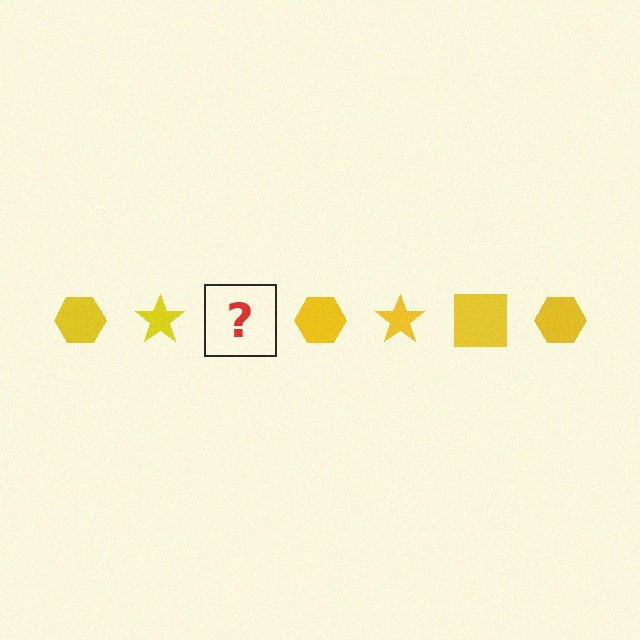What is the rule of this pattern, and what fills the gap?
The rule is that the pattern cycles through hexagon, star, square shapes in yellow. The gap should be filled with a yellow square.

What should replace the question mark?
The question mark should be replaced with a yellow square.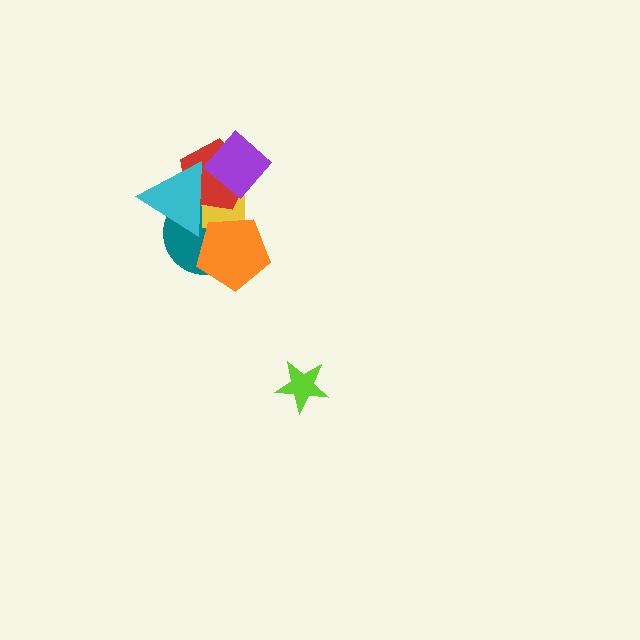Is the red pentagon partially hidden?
Yes, it is partially covered by another shape.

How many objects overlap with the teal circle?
4 objects overlap with the teal circle.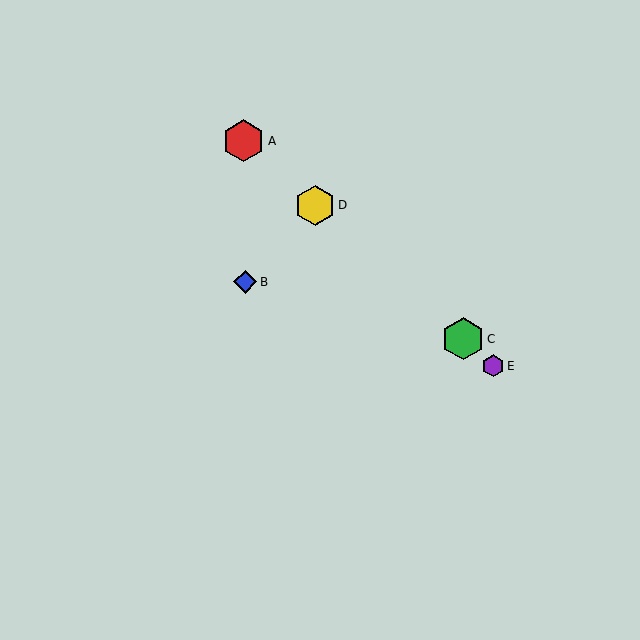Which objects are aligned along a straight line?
Objects A, C, D, E are aligned along a straight line.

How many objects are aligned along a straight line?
4 objects (A, C, D, E) are aligned along a straight line.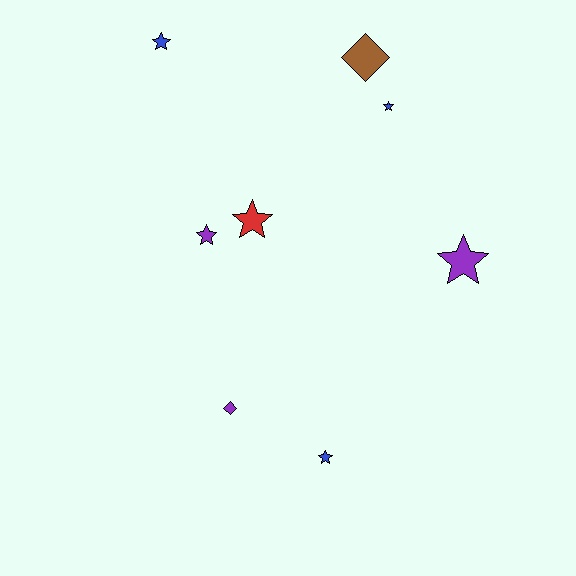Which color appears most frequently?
Purple, with 3 objects.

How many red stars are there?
There is 1 red star.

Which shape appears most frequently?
Star, with 6 objects.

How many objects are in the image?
There are 8 objects.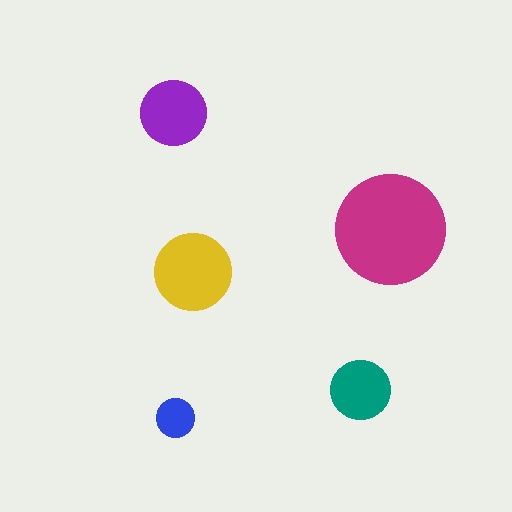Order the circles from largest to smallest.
the magenta one, the yellow one, the purple one, the teal one, the blue one.